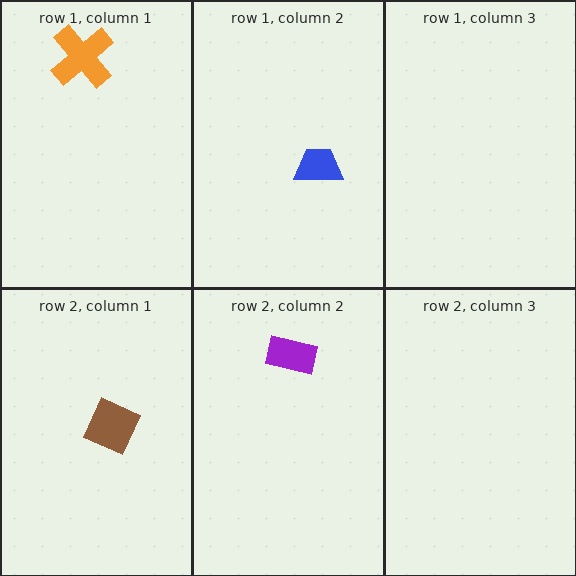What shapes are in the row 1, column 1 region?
The orange cross.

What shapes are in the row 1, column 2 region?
The blue trapezoid.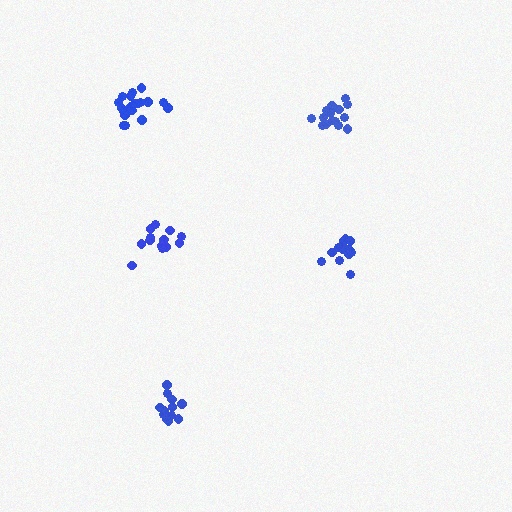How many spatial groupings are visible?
There are 5 spatial groupings.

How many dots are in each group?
Group 1: 19 dots, Group 2: 15 dots, Group 3: 15 dots, Group 4: 13 dots, Group 5: 17 dots (79 total).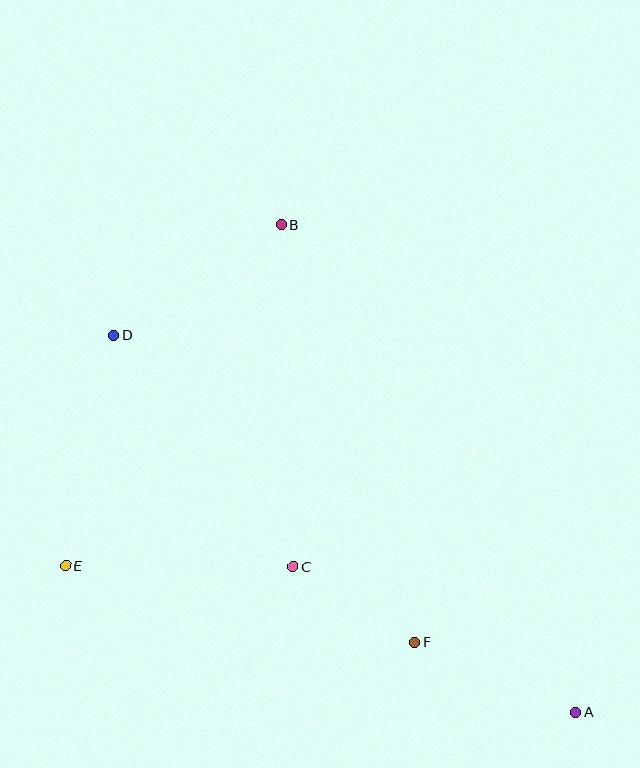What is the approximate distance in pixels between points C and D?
The distance between C and D is approximately 292 pixels.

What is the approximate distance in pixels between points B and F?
The distance between B and F is approximately 438 pixels.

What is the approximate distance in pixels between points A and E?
The distance between A and E is approximately 531 pixels.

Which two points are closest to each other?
Points C and F are closest to each other.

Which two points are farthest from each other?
Points A and D are farthest from each other.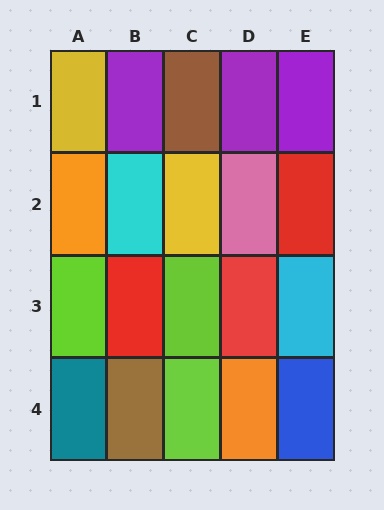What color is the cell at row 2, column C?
Yellow.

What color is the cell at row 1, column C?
Brown.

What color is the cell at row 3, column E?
Cyan.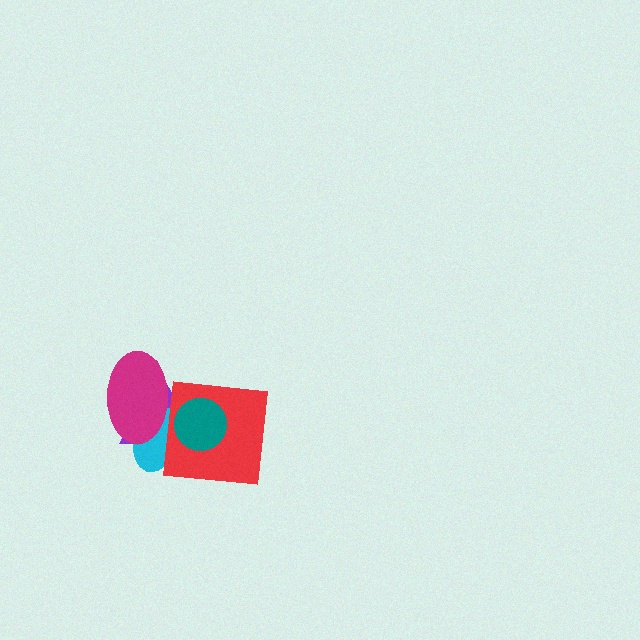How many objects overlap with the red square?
3 objects overlap with the red square.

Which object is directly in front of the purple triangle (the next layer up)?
The cyan ellipse is directly in front of the purple triangle.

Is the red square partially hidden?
Yes, it is partially covered by another shape.